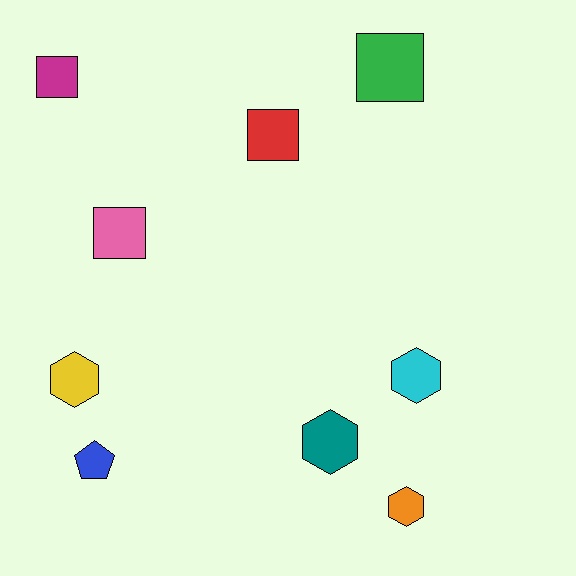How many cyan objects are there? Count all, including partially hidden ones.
There is 1 cyan object.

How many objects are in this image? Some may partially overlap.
There are 9 objects.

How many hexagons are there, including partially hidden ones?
There are 4 hexagons.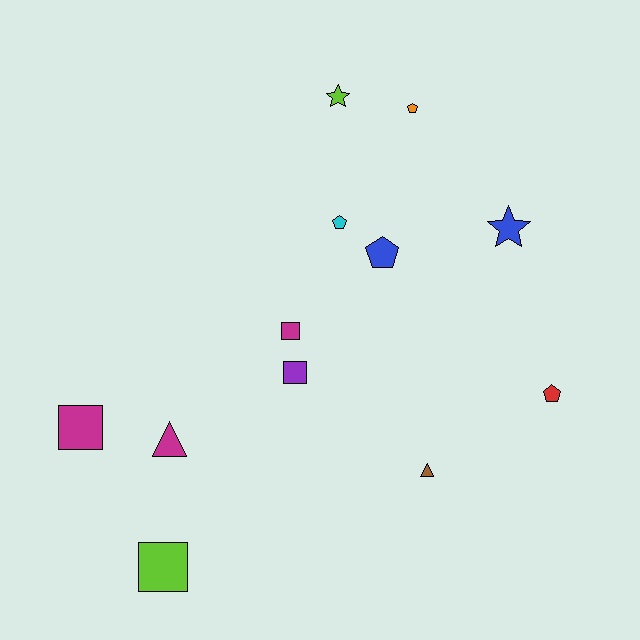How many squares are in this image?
There are 4 squares.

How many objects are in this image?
There are 12 objects.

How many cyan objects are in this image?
There is 1 cyan object.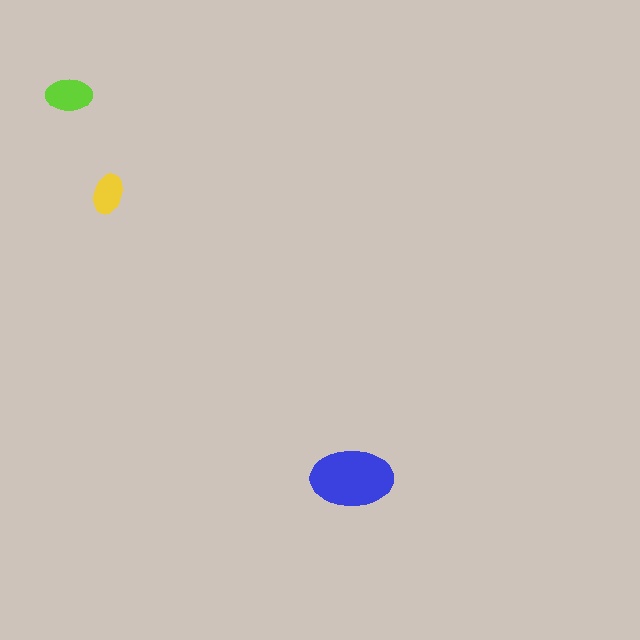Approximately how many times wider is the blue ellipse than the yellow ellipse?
About 2 times wider.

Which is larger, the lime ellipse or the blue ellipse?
The blue one.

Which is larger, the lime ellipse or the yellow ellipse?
The lime one.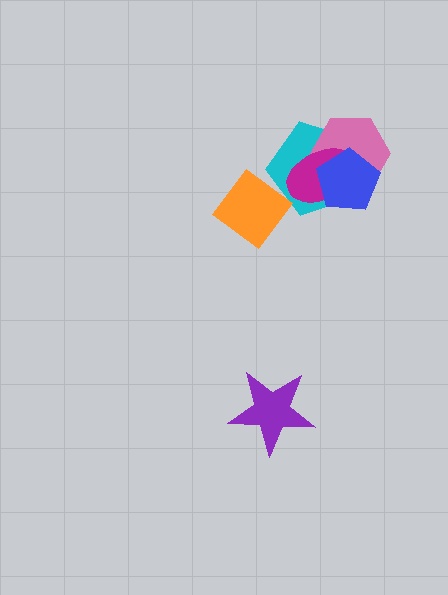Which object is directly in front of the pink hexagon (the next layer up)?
The magenta ellipse is directly in front of the pink hexagon.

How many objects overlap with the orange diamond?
0 objects overlap with the orange diamond.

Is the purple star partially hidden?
No, no other shape covers it.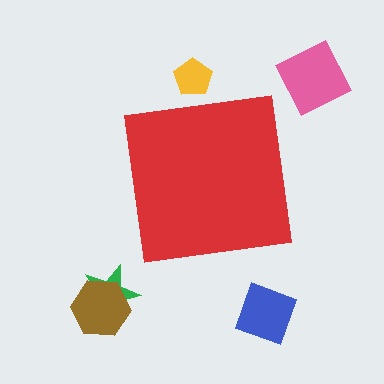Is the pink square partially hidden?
No, the pink square is fully visible.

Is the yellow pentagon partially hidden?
Yes, the yellow pentagon is partially hidden behind the red square.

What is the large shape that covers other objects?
A red square.